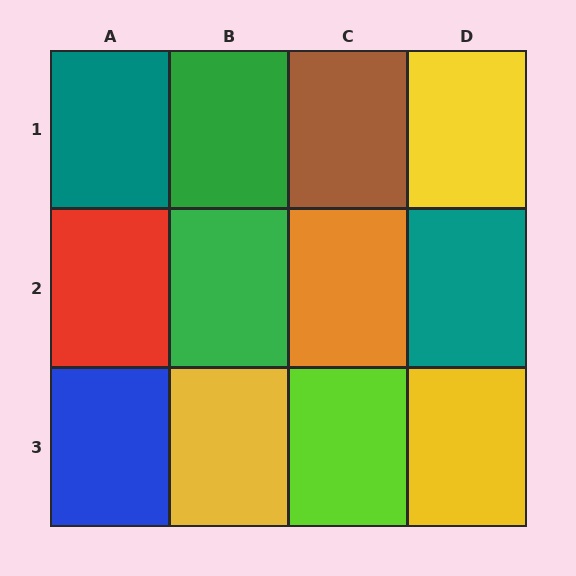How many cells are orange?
1 cell is orange.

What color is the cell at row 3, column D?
Yellow.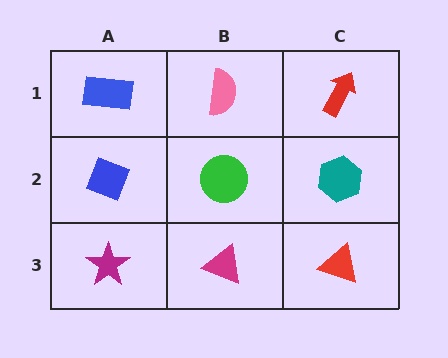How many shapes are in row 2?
3 shapes.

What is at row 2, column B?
A green circle.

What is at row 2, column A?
A blue diamond.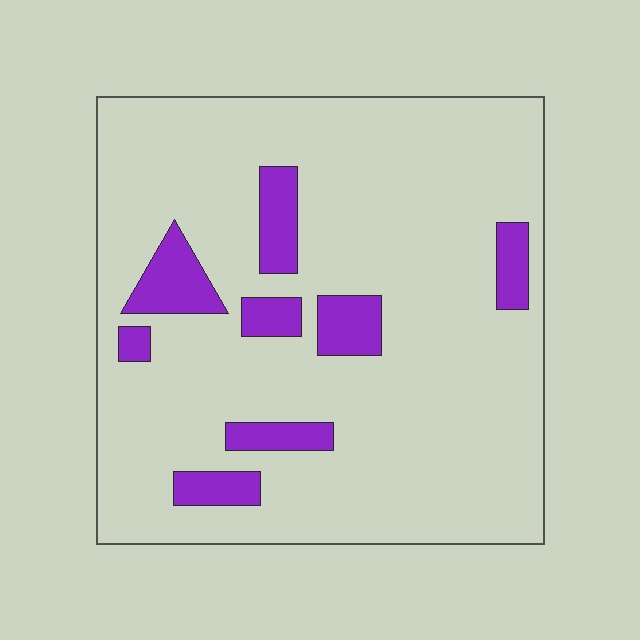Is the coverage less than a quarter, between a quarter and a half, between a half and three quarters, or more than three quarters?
Less than a quarter.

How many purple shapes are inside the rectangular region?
8.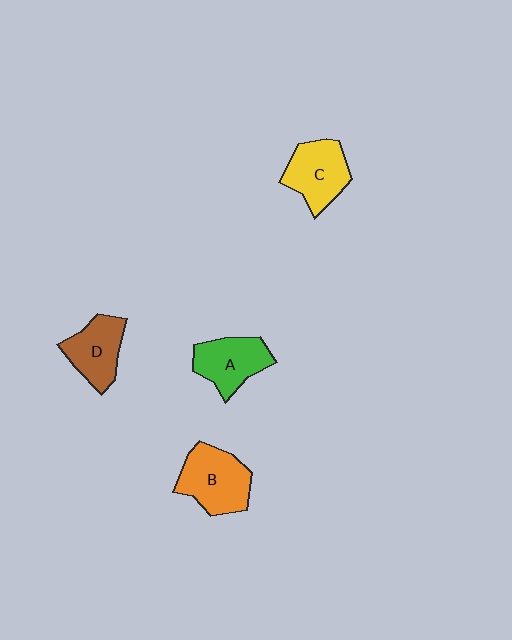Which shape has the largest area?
Shape B (orange).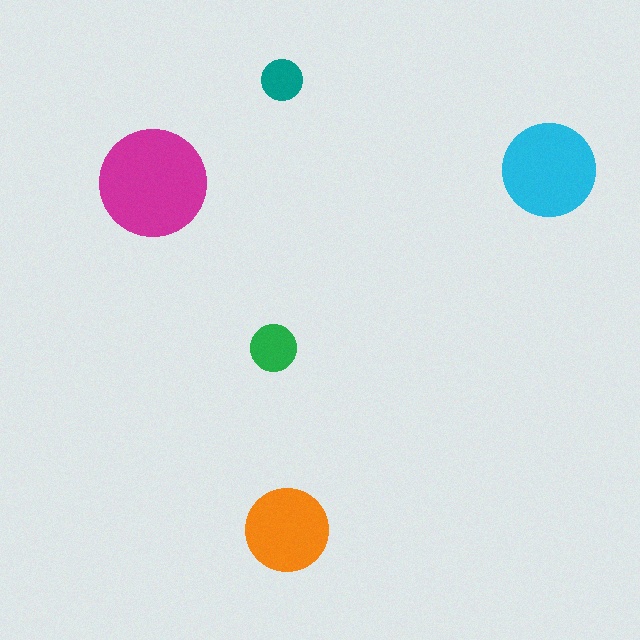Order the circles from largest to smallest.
the magenta one, the cyan one, the orange one, the green one, the teal one.